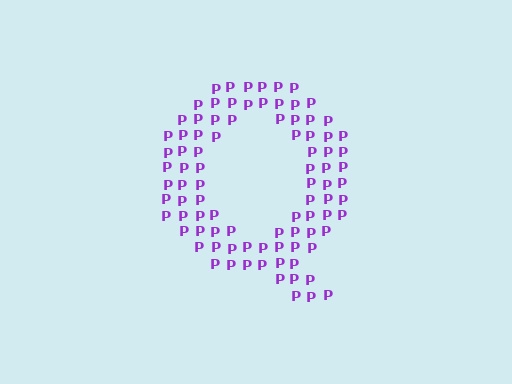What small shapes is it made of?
It is made of small letter P's.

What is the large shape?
The large shape is the letter Q.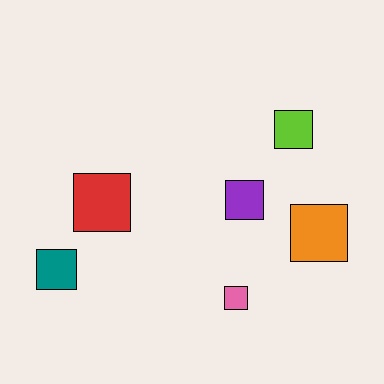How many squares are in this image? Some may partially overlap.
There are 6 squares.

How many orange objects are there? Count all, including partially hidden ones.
There is 1 orange object.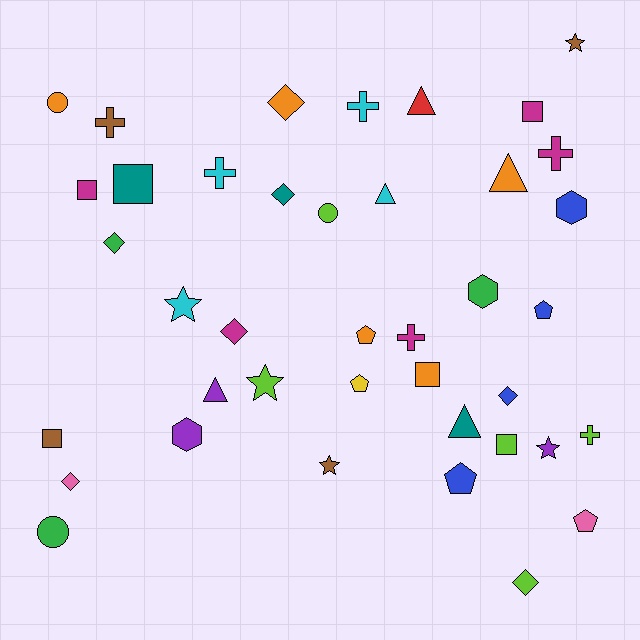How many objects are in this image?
There are 40 objects.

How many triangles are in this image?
There are 5 triangles.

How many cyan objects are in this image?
There are 4 cyan objects.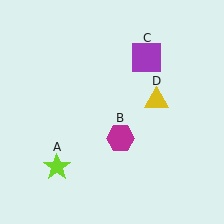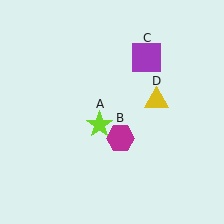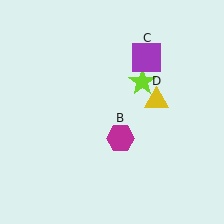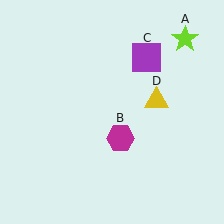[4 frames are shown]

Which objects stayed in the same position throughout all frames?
Magenta hexagon (object B) and purple square (object C) and yellow triangle (object D) remained stationary.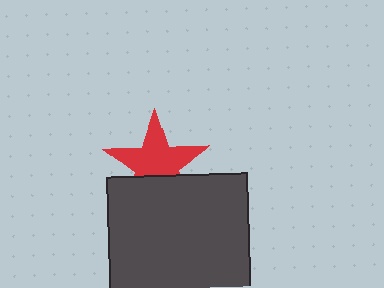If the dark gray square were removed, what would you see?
You would see the complete red star.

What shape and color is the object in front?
The object in front is a dark gray square.